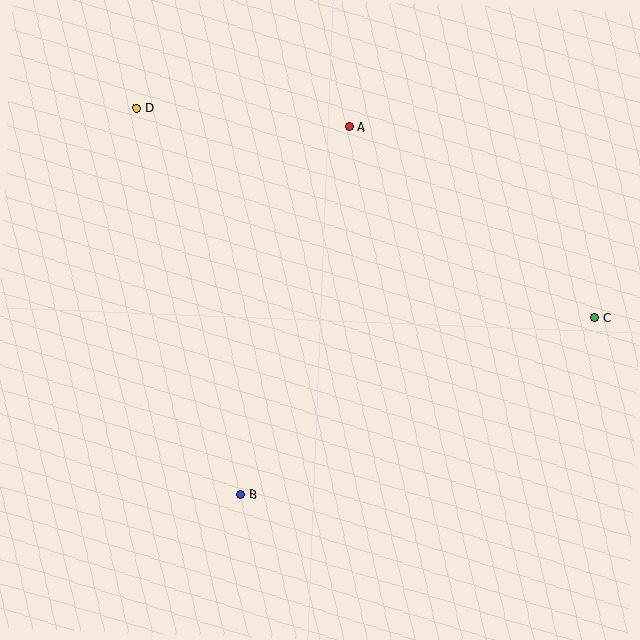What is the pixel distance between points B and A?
The distance between B and A is 383 pixels.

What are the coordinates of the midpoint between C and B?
The midpoint between C and B is at (418, 406).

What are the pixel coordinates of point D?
Point D is at (137, 108).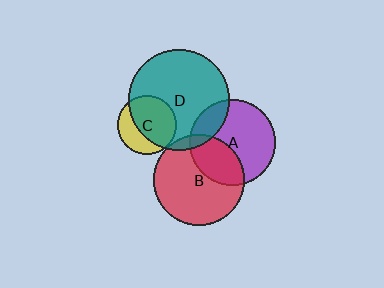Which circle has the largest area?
Circle D (teal).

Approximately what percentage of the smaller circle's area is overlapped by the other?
Approximately 35%.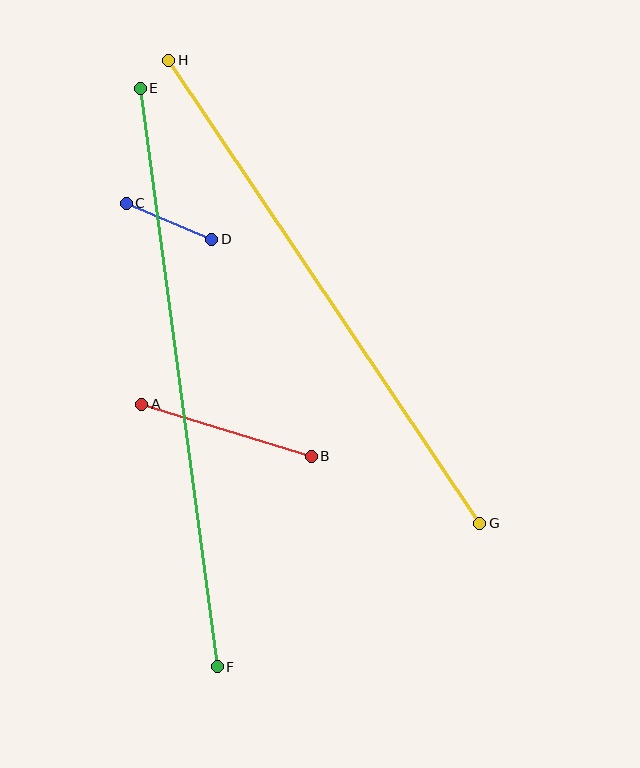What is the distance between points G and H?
The distance is approximately 558 pixels.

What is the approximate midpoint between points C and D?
The midpoint is at approximately (169, 221) pixels.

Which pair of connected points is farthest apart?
Points E and F are farthest apart.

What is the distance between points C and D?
The distance is approximately 93 pixels.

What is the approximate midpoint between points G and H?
The midpoint is at approximately (324, 292) pixels.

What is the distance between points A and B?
The distance is approximately 177 pixels.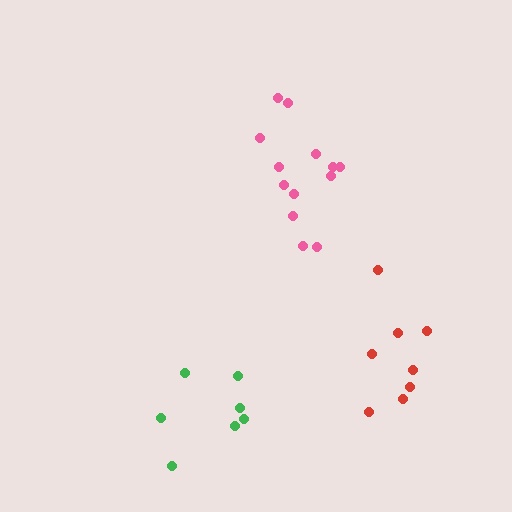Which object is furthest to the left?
The green cluster is leftmost.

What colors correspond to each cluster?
The clusters are colored: pink, green, red.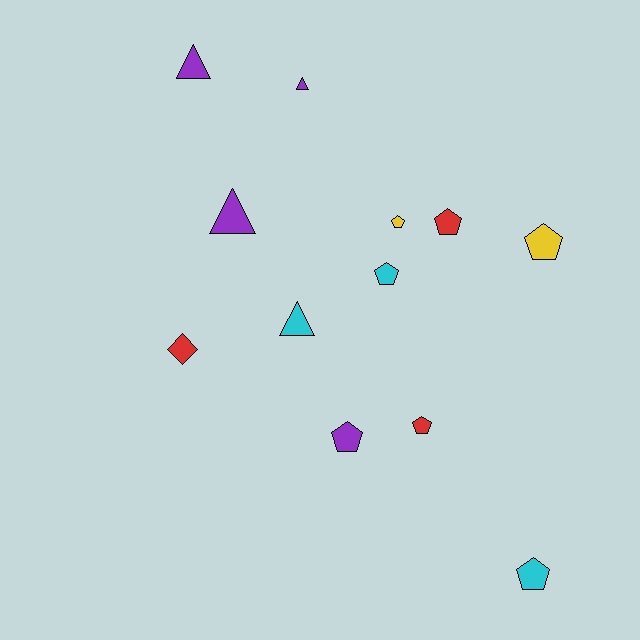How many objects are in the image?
There are 12 objects.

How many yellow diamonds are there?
There are no yellow diamonds.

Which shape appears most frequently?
Pentagon, with 7 objects.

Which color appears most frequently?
Purple, with 4 objects.